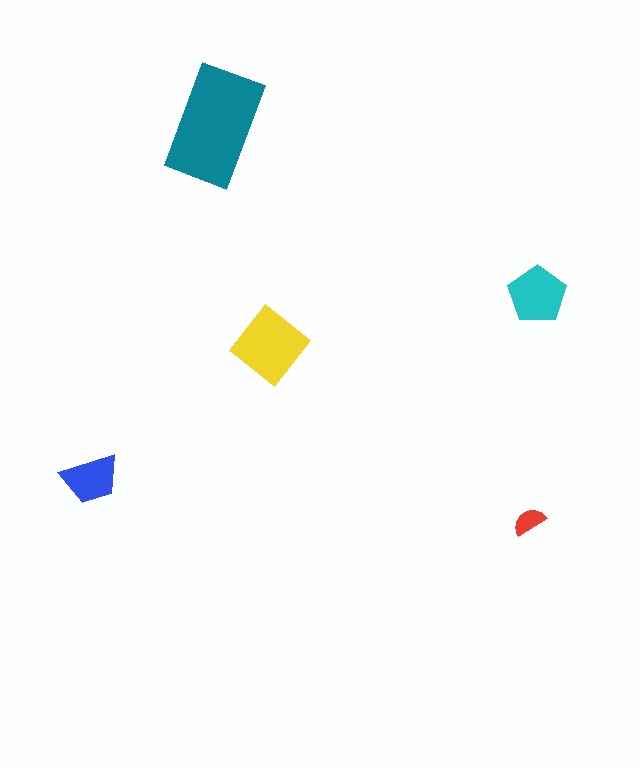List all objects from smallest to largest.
The red semicircle, the blue trapezoid, the cyan pentagon, the yellow diamond, the teal rectangle.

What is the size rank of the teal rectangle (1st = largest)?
1st.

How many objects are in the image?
There are 5 objects in the image.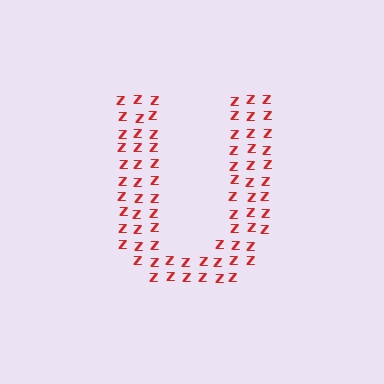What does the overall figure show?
The overall figure shows the letter U.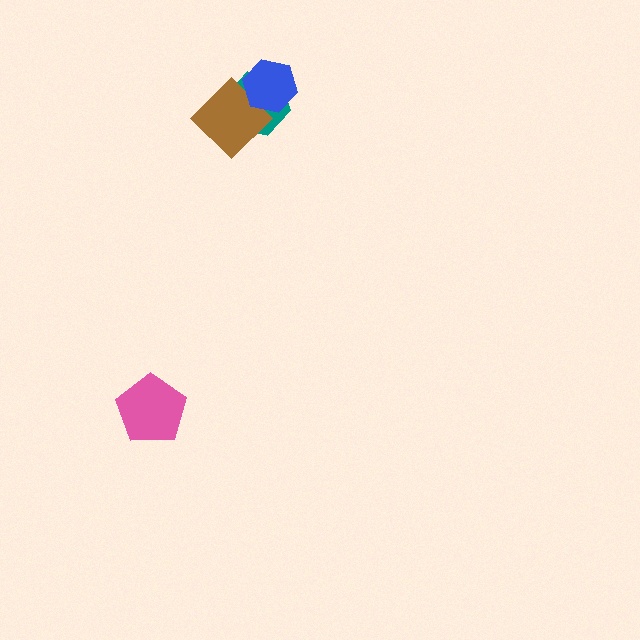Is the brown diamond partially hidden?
Yes, it is partially covered by another shape.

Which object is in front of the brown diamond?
The blue hexagon is in front of the brown diamond.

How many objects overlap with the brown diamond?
2 objects overlap with the brown diamond.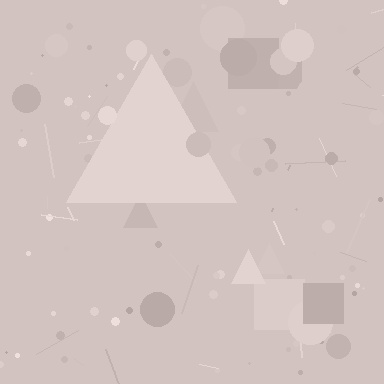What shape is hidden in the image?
A triangle is hidden in the image.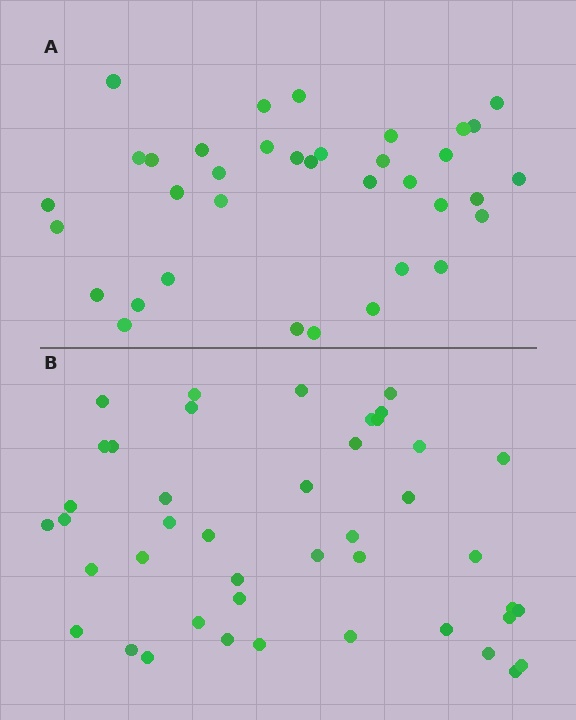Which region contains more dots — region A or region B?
Region B (the bottom region) has more dots.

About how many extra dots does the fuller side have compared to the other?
Region B has roughly 8 or so more dots than region A.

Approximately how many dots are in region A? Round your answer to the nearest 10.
About 40 dots. (The exact count is 36, which rounds to 40.)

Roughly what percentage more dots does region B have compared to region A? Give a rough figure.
About 20% more.